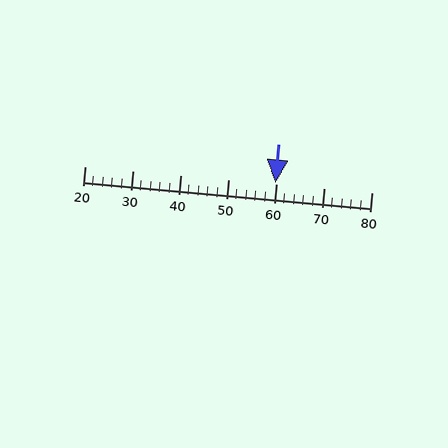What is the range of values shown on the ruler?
The ruler shows values from 20 to 80.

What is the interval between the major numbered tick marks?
The major tick marks are spaced 10 units apart.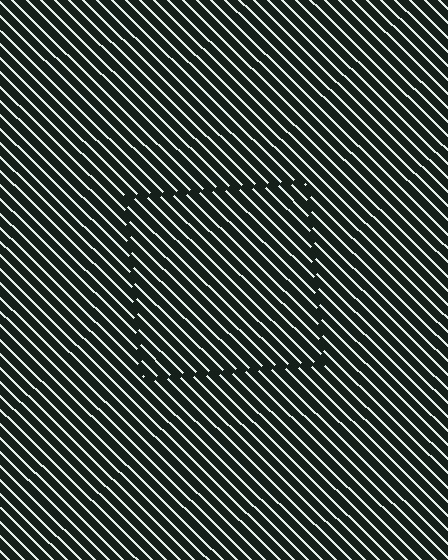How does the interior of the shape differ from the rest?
The interior of the shape contains the same grating, shifted by half a period — the contour is defined by the phase discontinuity where line-ends from the inner and outer gratings abut.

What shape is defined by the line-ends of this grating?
An illusory square. The interior of the shape contains the same grating, shifted by half a period — the contour is defined by the phase discontinuity where line-ends from the inner and outer gratings abut.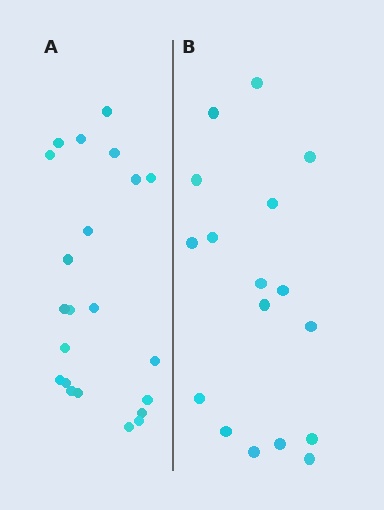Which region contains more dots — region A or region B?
Region A (the left region) has more dots.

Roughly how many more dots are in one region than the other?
Region A has about 5 more dots than region B.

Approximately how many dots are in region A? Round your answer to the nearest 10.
About 20 dots. (The exact count is 22, which rounds to 20.)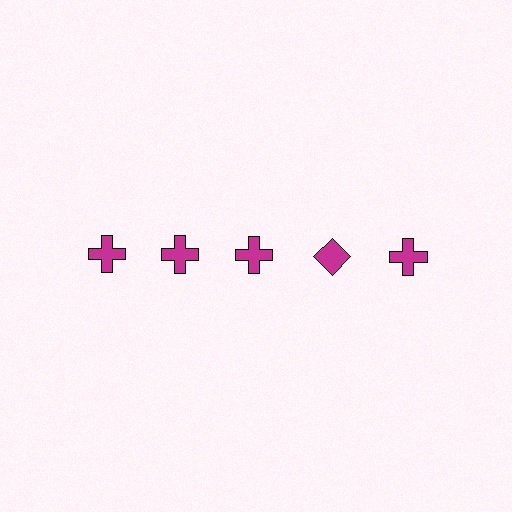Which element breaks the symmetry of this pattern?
The magenta diamond in the top row, second from right column breaks the symmetry. All other shapes are magenta crosses.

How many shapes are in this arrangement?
There are 5 shapes arranged in a grid pattern.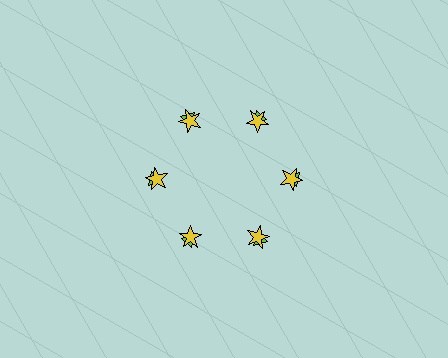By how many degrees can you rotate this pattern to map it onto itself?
The pattern maps onto itself every 60 degrees of rotation.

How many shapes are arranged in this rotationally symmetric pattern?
There are 12 shapes, arranged in 6 groups of 2.